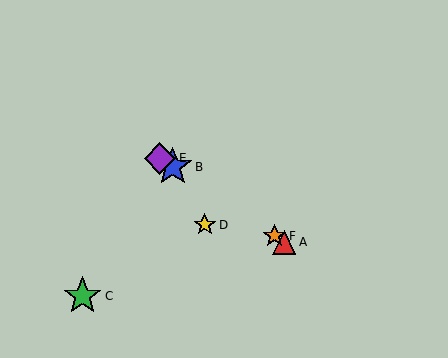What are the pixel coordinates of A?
Object A is at (284, 242).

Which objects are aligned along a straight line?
Objects A, B, E, F are aligned along a straight line.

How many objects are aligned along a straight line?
4 objects (A, B, E, F) are aligned along a straight line.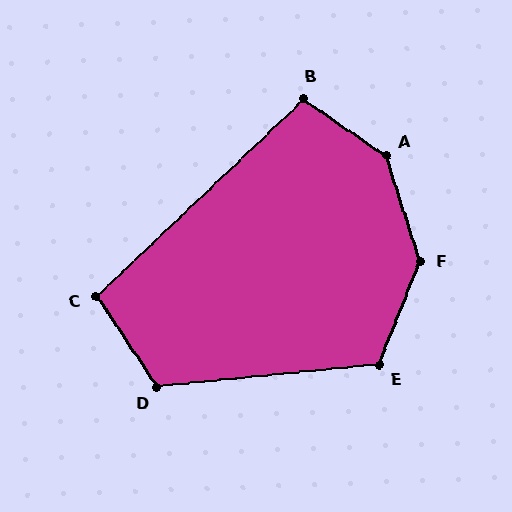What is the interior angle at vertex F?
Approximately 141 degrees (obtuse).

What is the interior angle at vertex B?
Approximately 102 degrees (obtuse).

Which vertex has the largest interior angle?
A, at approximately 143 degrees.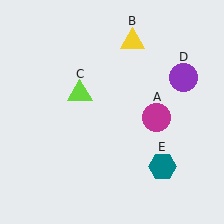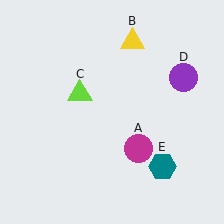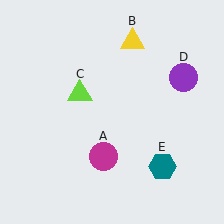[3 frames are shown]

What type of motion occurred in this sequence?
The magenta circle (object A) rotated clockwise around the center of the scene.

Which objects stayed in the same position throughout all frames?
Yellow triangle (object B) and lime triangle (object C) and purple circle (object D) and teal hexagon (object E) remained stationary.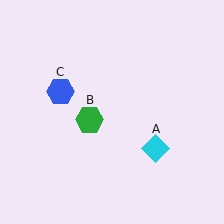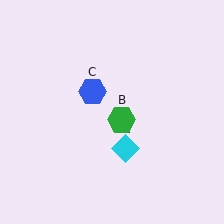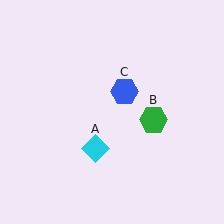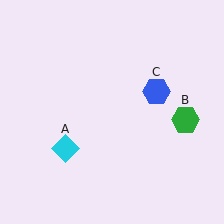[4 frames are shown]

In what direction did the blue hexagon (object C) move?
The blue hexagon (object C) moved right.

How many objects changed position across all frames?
3 objects changed position: cyan diamond (object A), green hexagon (object B), blue hexagon (object C).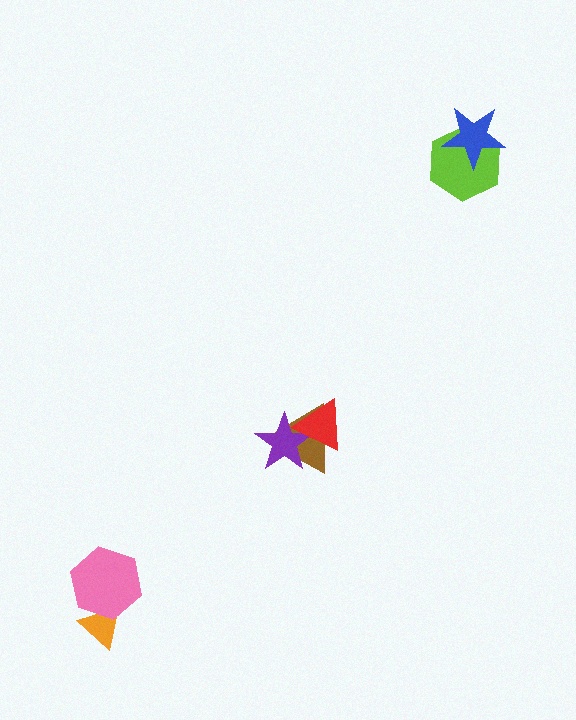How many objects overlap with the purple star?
2 objects overlap with the purple star.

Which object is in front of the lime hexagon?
The blue star is in front of the lime hexagon.